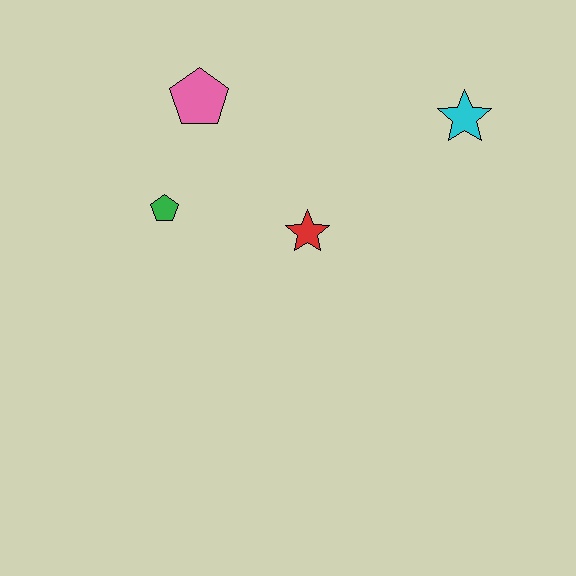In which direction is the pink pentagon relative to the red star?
The pink pentagon is above the red star.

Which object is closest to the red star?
The green pentagon is closest to the red star.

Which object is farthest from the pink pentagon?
The cyan star is farthest from the pink pentagon.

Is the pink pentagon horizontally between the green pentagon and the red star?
Yes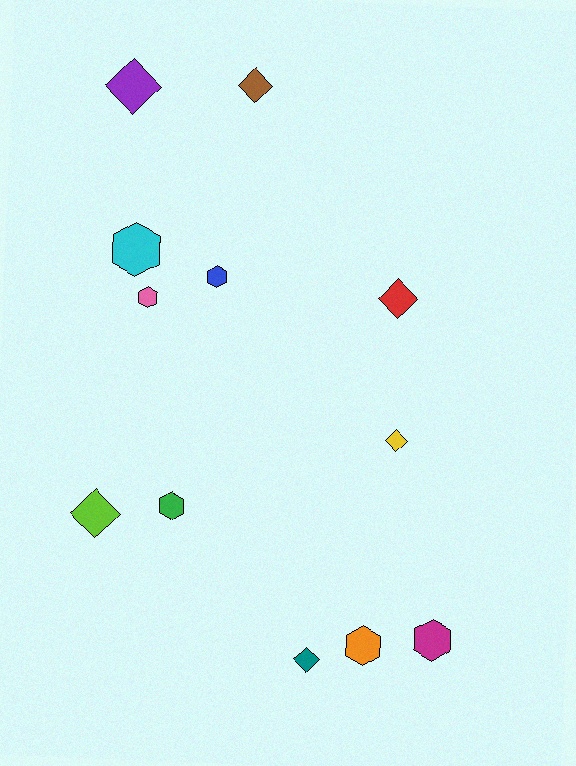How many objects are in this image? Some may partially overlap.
There are 12 objects.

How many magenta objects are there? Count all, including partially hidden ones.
There is 1 magenta object.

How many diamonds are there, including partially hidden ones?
There are 6 diamonds.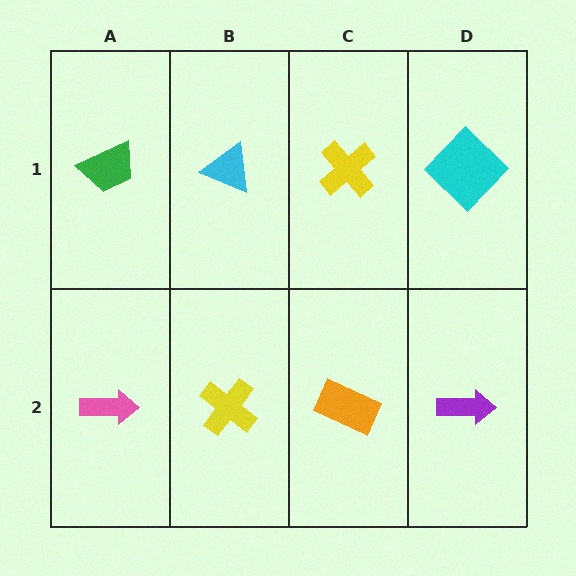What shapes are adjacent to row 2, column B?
A cyan triangle (row 1, column B), a pink arrow (row 2, column A), an orange rectangle (row 2, column C).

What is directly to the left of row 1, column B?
A green trapezoid.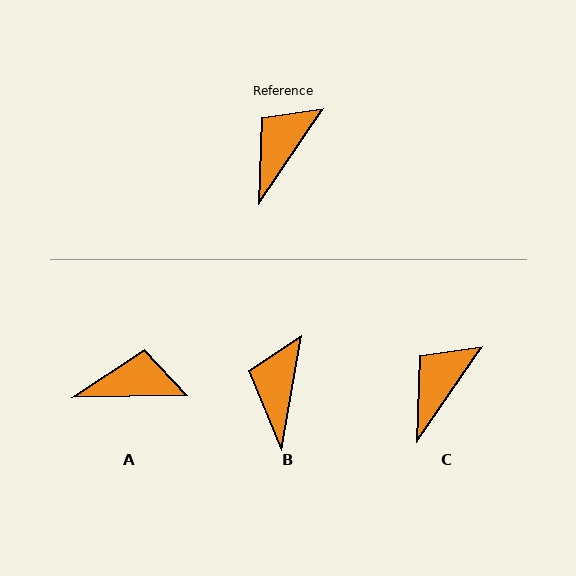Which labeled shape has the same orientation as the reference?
C.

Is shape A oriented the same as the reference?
No, it is off by about 55 degrees.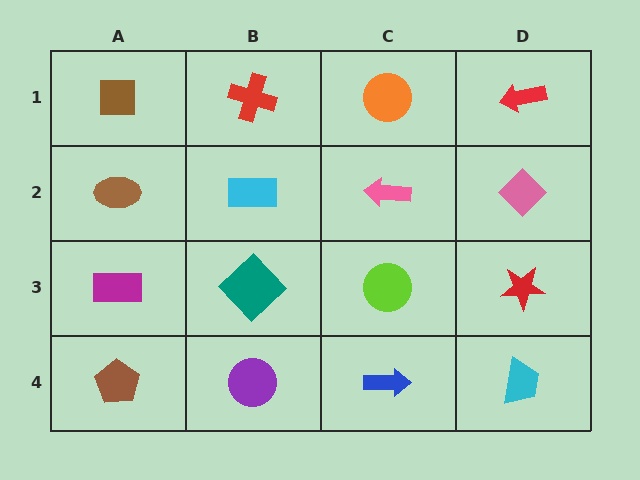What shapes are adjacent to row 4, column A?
A magenta rectangle (row 3, column A), a purple circle (row 4, column B).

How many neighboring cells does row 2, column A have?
3.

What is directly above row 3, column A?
A brown ellipse.